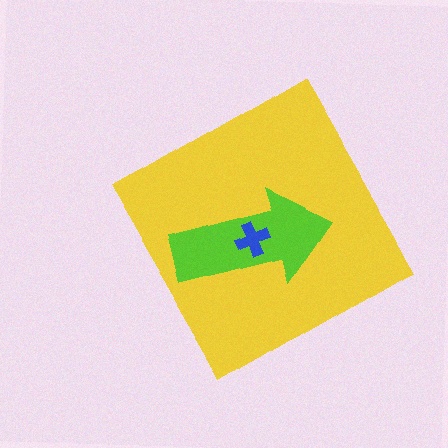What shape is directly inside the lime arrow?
The blue cross.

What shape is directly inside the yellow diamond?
The lime arrow.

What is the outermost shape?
The yellow diamond.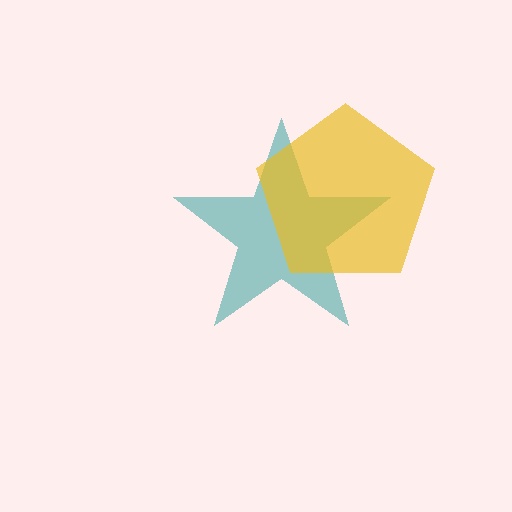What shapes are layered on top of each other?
The layered shapes are: a teal star, a yellow pentagon.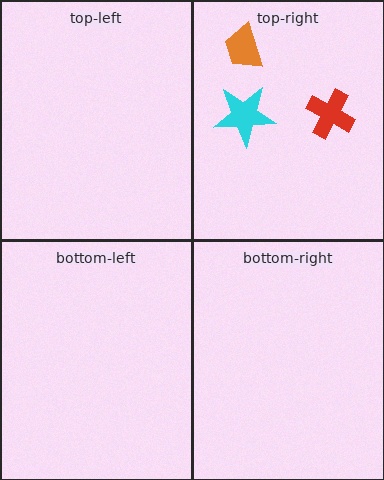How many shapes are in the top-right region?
3.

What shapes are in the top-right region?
The orange trapezoid, the red cross, the cyan star.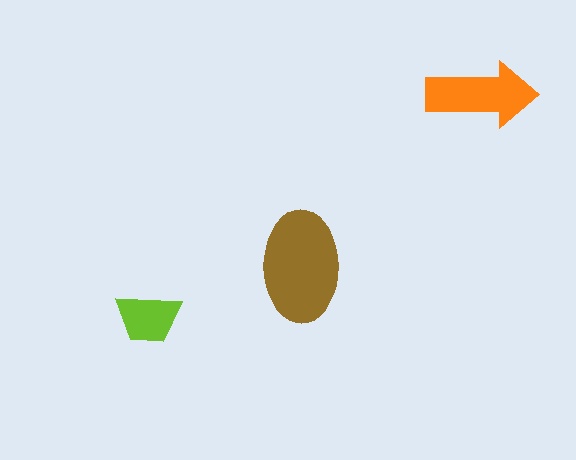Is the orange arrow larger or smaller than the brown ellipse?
Smaller.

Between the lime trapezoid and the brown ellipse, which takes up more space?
The brown ellipse.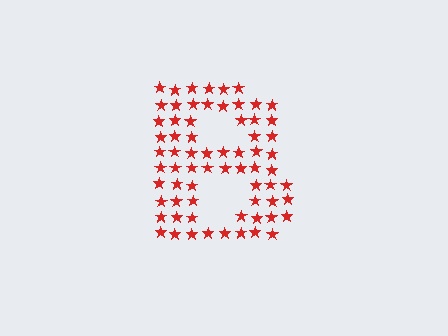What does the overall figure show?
The overall figure shows the letter B.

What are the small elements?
The small elements are stars.